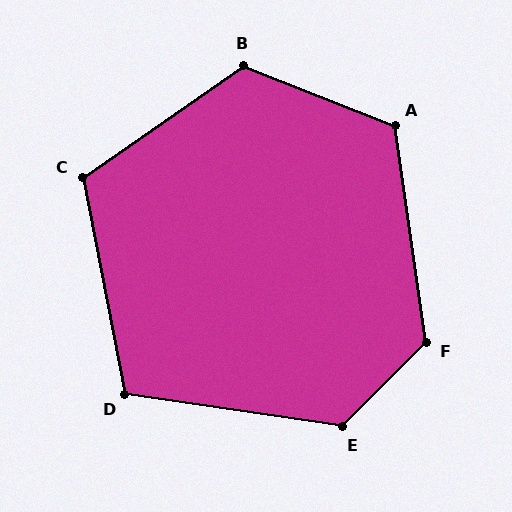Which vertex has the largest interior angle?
F, at approximately 127 degrees.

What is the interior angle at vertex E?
Approximately 127 degrees (obtuse).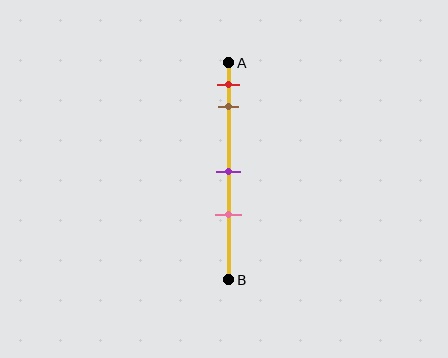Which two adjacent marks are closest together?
The red and brown marks are the closest adjacent pair.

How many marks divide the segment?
There are 4 marks dividing the segment.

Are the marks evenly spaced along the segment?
No, the marks are not evenly spaced.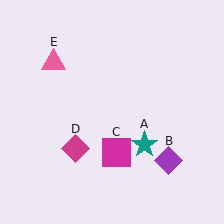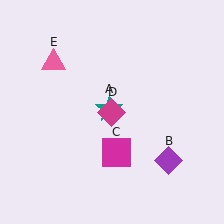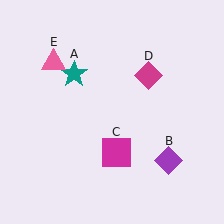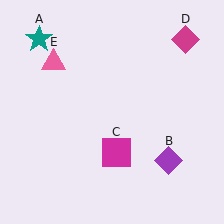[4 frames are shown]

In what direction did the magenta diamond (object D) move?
The magenta diamond (object D) moved up and to the right.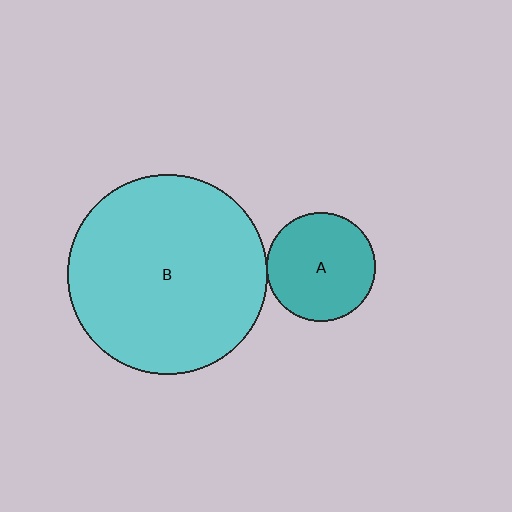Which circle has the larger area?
Circle B (cyan).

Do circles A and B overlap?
Yes.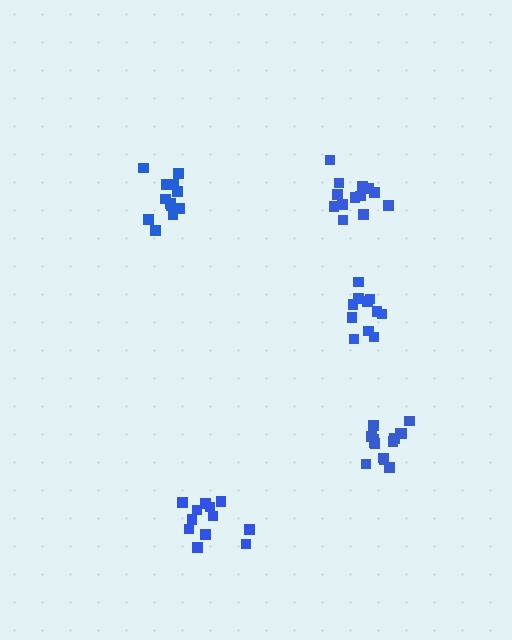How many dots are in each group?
Group 1: 14 dots, Group 2: 11 dots, Group 3: 12 dots, Group 4: 14 dots, Group 5: 12 dots (63 total).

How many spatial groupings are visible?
There are 5 spatial groupings.